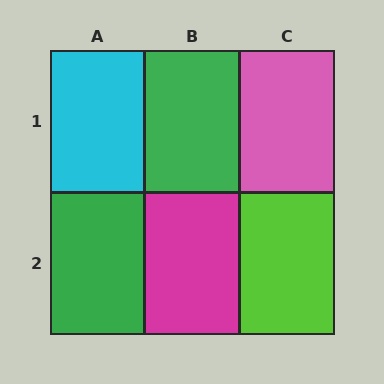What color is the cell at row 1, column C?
Pink.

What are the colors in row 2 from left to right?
Green, magenta, lime.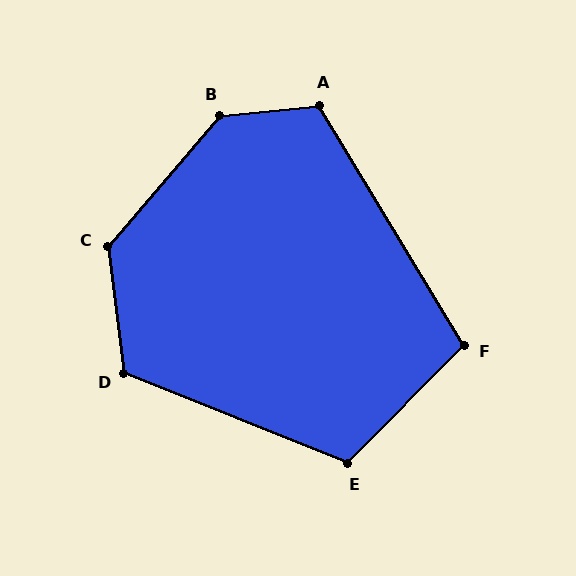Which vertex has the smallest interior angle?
F, at approximately 104 degrees.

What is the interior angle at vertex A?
Approximately 115 degrees (obtuse).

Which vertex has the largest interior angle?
B, at approximately 137 degrees.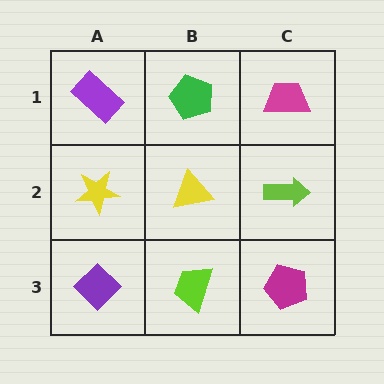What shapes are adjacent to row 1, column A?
A yellow star (row 2, column A), a green pentagon (row 1, column B).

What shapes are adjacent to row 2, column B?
A green pentagon (row 1, column B), a lime trapezoid (row 3, column B), a yellow star (row 2, column A), a lime arrow (row 2, column C).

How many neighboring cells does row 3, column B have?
3.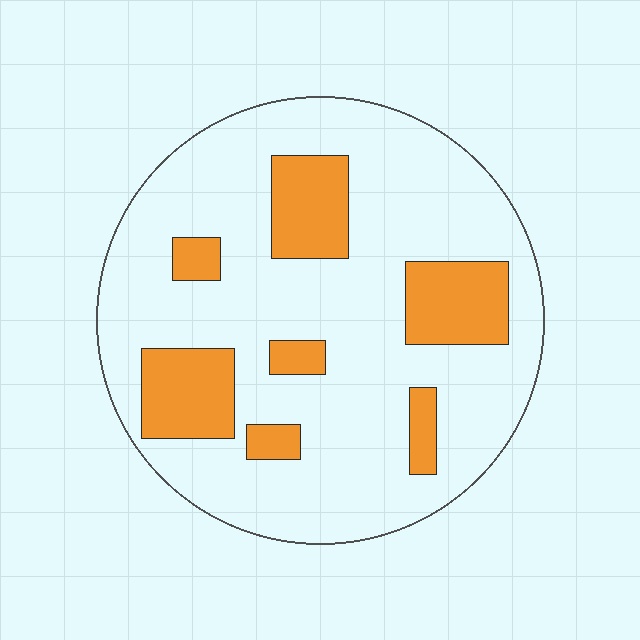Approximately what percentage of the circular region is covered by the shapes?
Approximately 20%.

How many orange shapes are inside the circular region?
7.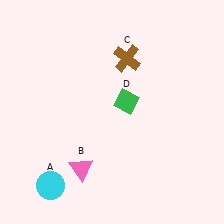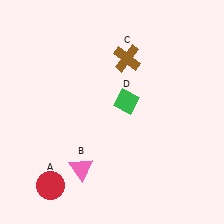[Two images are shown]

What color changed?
The circle (A) changed from cyan in Image 1 to red in Image 2.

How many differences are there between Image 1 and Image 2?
There is 1 difference between the two images.